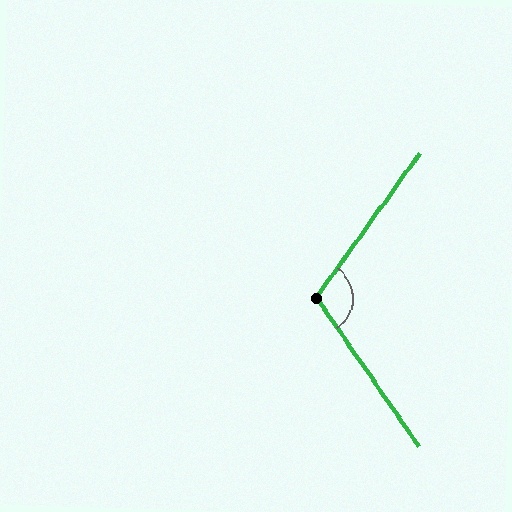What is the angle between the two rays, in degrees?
Approximately 110 degrees.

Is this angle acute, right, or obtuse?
It is obtuse.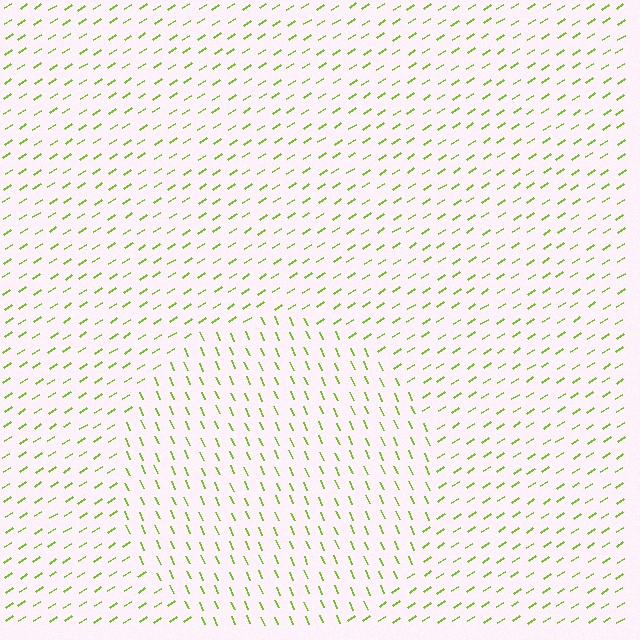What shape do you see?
I see a circle.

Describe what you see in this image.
The image is filled with small lime line segments. A circle region in the image has lines oriented differently from the surrounding lines, creating a visible texture boundary.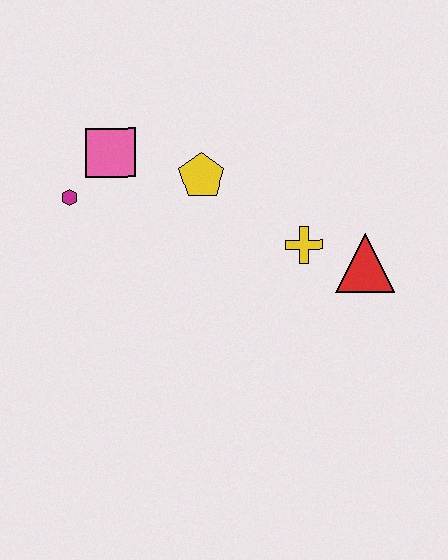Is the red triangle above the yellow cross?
No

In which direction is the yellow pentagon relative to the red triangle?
The yellow pentagon is to the left of the red triangle.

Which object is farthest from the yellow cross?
The magenta hexagon is farthest from the yellow cross.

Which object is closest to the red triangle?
The yellow cross is closest to the red triangle.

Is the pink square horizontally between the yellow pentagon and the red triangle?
No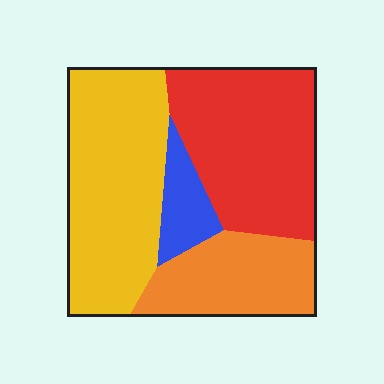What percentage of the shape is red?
Red takes up about one third (1/3) of the shape.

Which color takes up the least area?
Blue, at roughly 10%.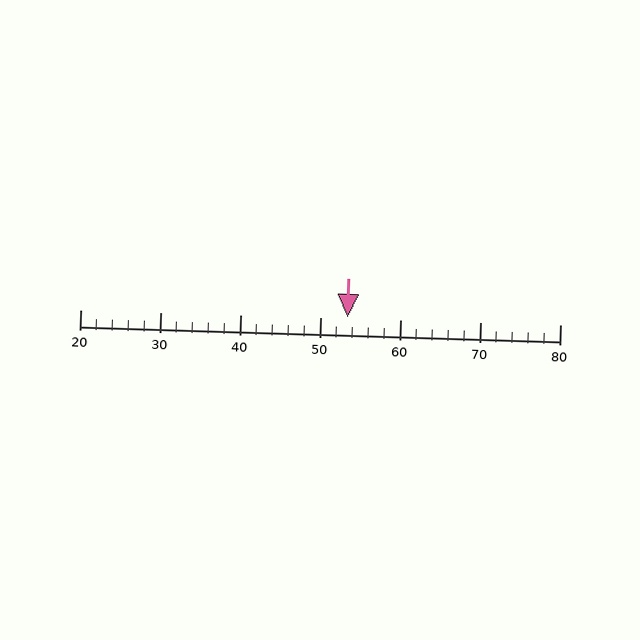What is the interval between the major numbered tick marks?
The major tick marks are spaced 10 units apart.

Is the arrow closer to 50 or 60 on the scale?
The arrow is closer to 50.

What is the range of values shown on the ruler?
The ruler shows values from 20 to 80.